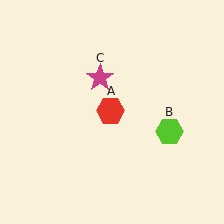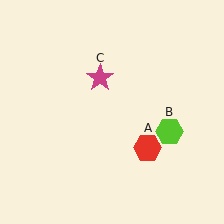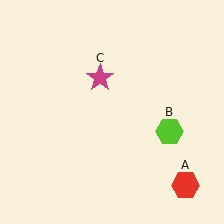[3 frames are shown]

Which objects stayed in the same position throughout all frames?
Lime hexagon (object B) and magenta star (object C) remained stationary.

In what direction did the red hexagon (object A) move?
The red hexagon (object A) moved down and to the right.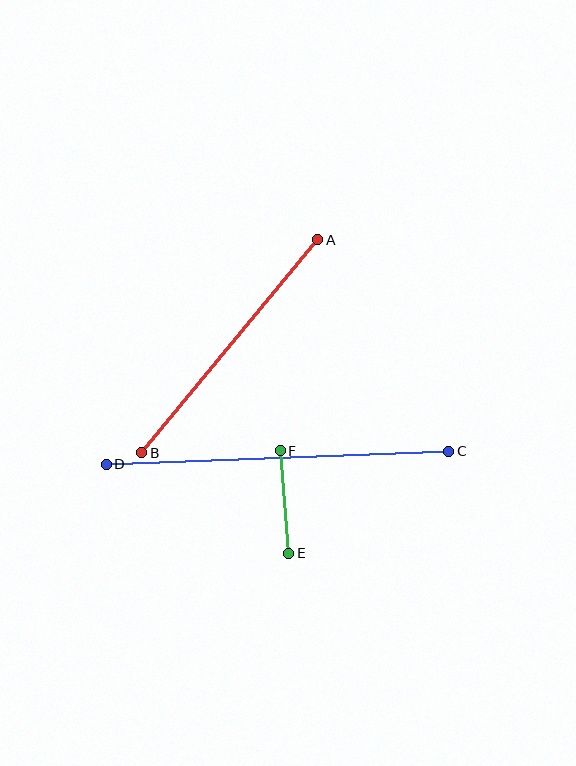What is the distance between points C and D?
The distance is approximately 342 pixels.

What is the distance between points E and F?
The distance is approximately 103 pixels.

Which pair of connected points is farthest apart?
Points C and D are farthest apart.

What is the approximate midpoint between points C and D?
The midpoint is at approximately (277, 458) pixels.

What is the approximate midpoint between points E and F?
The midpoint is at approximately (284, 502) pixels.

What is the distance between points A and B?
The distance is approximately 276 pixels.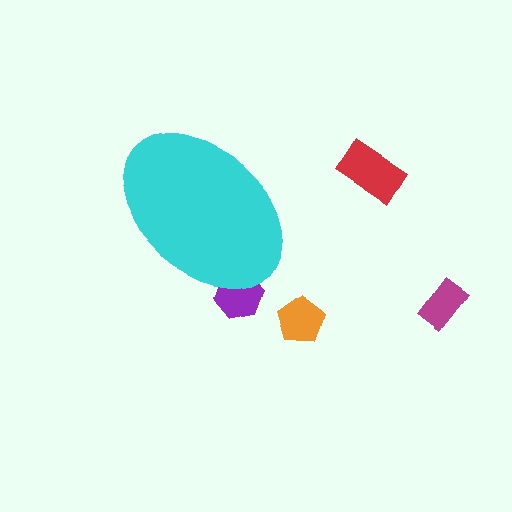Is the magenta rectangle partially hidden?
No, the magenta rectangle is fully visible.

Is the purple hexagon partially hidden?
Yes, the purple hexagon is partially hidden behind the cyan ellipse.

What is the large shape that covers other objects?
A cyan ellipse.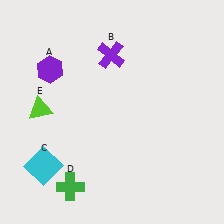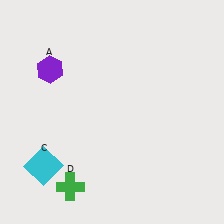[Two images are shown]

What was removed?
The purple cross (B), the lime triangle (E) were removed in Image 2.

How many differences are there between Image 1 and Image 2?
There are 2 differences between the two images.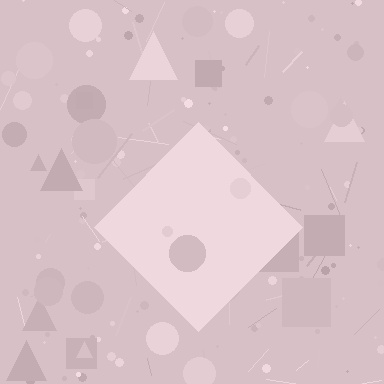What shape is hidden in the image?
A diamond is hidden in the image.